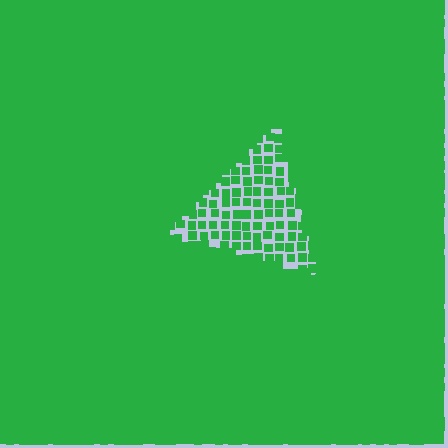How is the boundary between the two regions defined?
The boundary is defined by a change in element density (approximately 2.7x ratio). All elements are the same color, size, and shape.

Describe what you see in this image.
The image contains small green elements arranged at two different densities. A triangle-shaped region is visible where the elements are less densely packed than the surrounding area.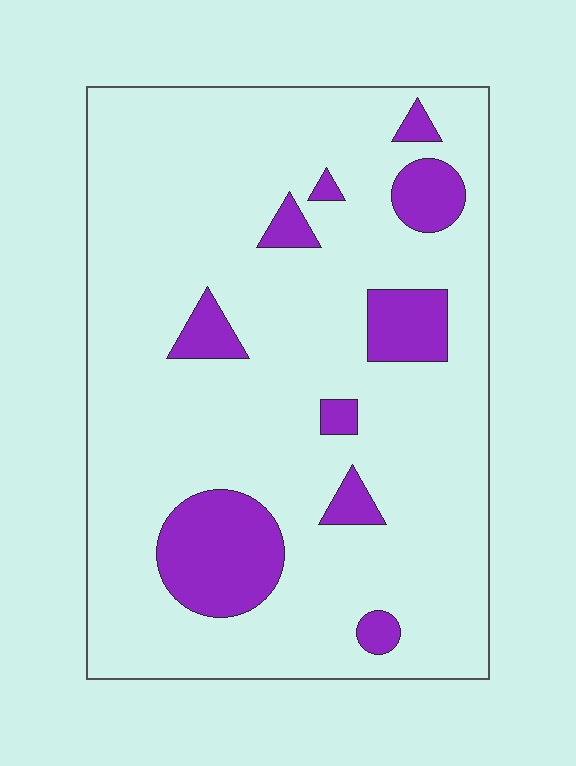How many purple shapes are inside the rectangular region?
10.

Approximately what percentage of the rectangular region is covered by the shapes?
Approximately 15%.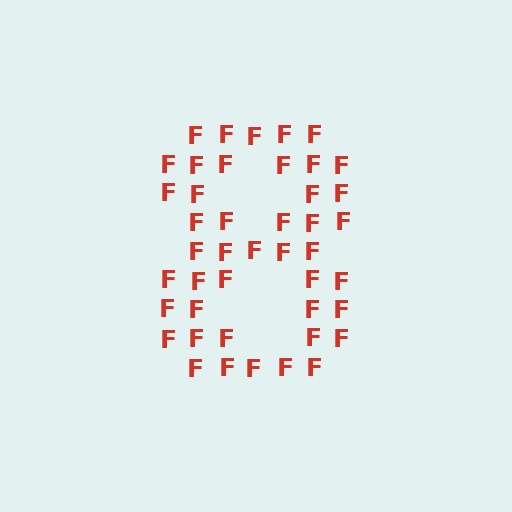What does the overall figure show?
The overall figure shows the digit 8.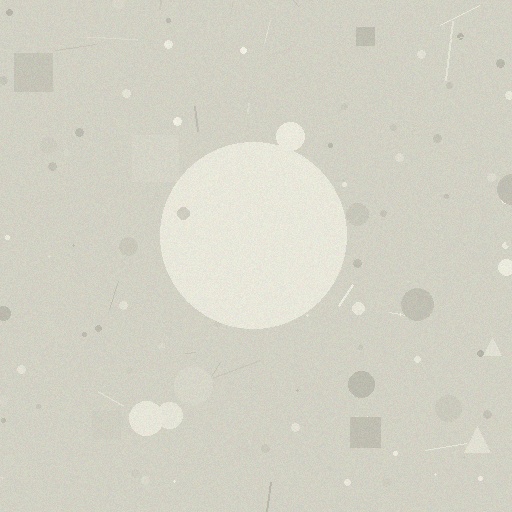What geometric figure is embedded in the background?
A circle is embedded in the background.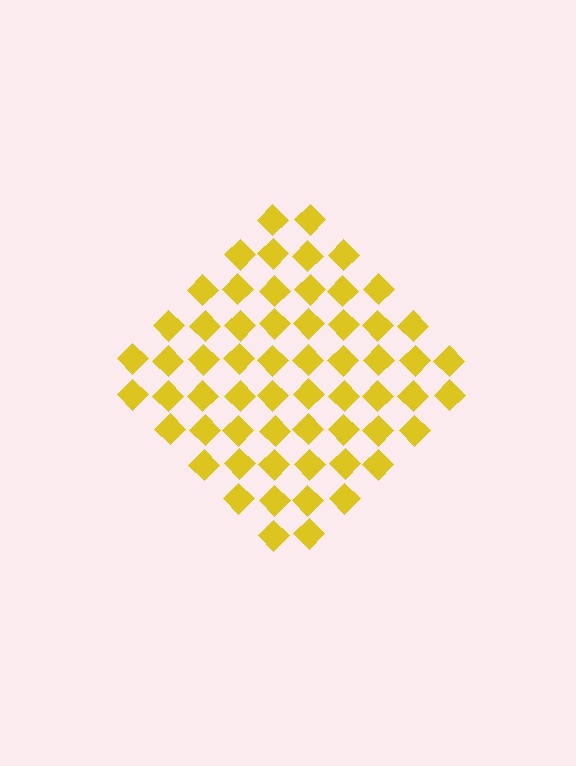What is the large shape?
The large shape is a diamond.